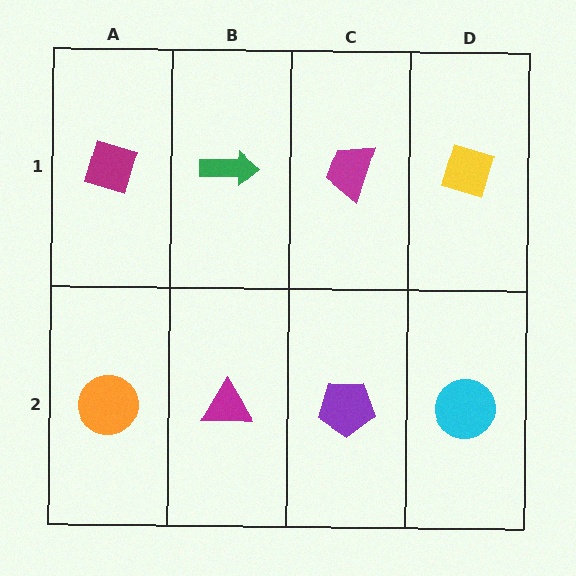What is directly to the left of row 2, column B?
An orange circle.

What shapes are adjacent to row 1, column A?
An orange circle (row 2, column A), a green arrow (row 1, column B).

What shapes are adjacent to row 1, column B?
A magenta triangle (row 2, column B), a magenta diamond (row 1, column A), a magenta trapezoid (row 1, column C).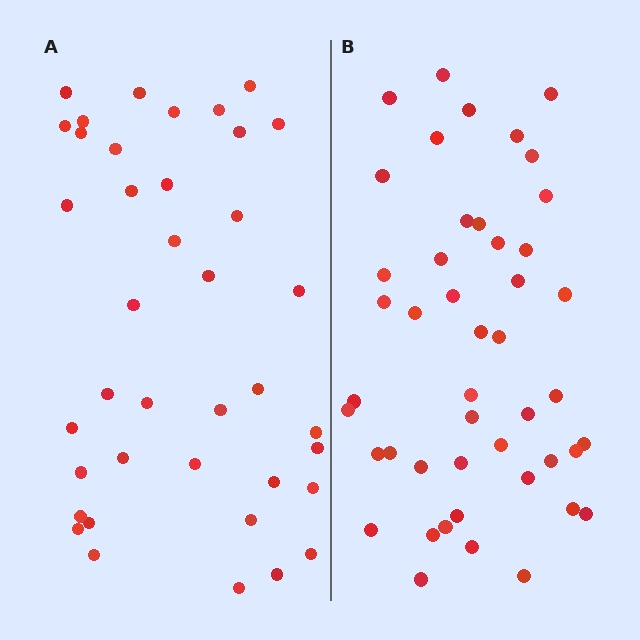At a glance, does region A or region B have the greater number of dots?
Region B (the right region) has more dots.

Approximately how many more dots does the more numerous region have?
Region B has roughly 8 or so more dots than region A.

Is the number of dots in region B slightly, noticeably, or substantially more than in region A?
Region B has only slightly more — the two regions are fairly close. The ratio is roughly 1.2 to 1.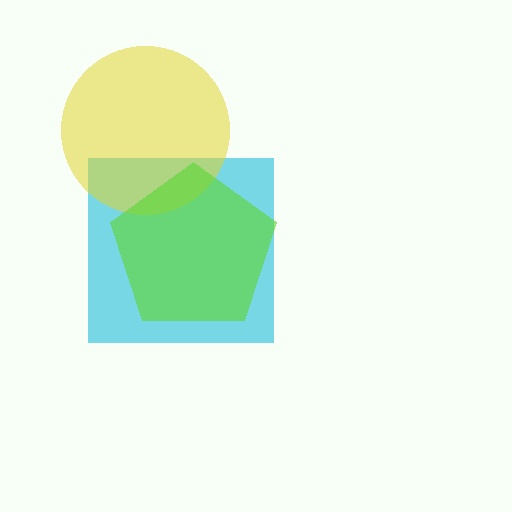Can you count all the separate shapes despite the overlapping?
Yes, there are 3 separate shapes.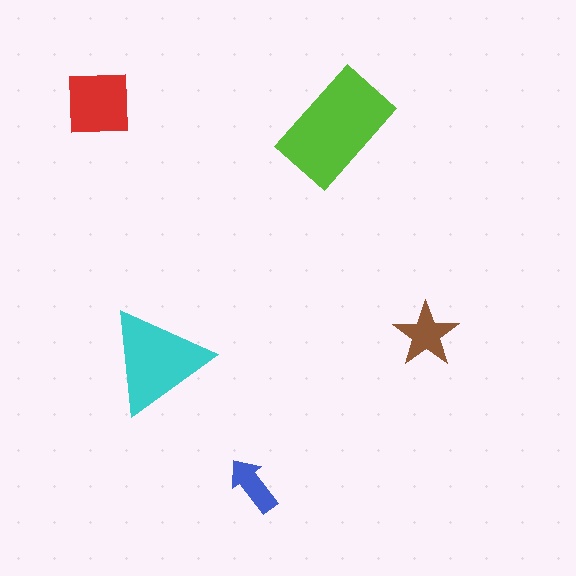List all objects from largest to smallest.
The lime rectangle, the cyan triangle, the red square, the brown star, the blue arrow.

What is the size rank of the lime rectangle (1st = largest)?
1st.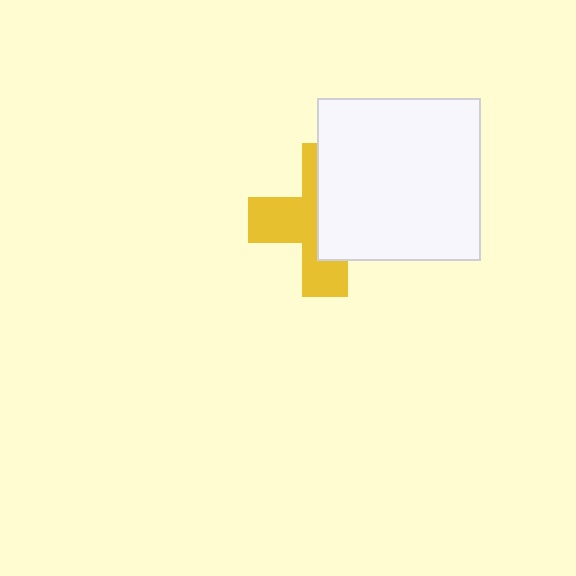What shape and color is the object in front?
The object in front is a white square.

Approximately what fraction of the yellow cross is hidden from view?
Roughly 50% of the yellow cross is hidden behind the white square.